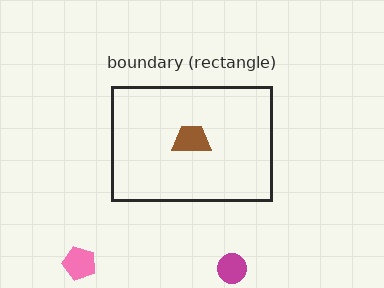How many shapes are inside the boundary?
1 inside, 2 outside.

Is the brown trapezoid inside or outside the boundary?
Inside.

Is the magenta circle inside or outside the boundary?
Outside.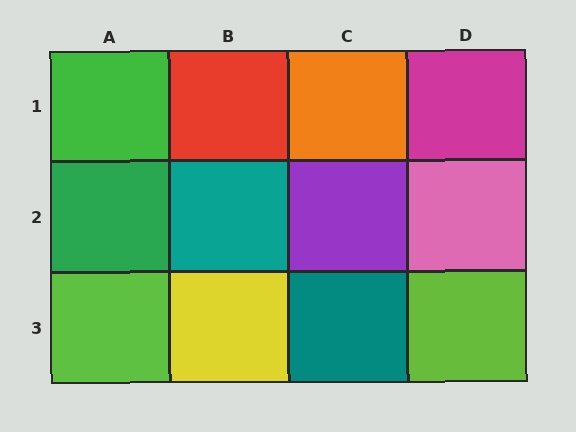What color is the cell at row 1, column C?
Orange.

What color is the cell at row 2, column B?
Teal.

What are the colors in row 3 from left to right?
Lime, yellow, teal, lime.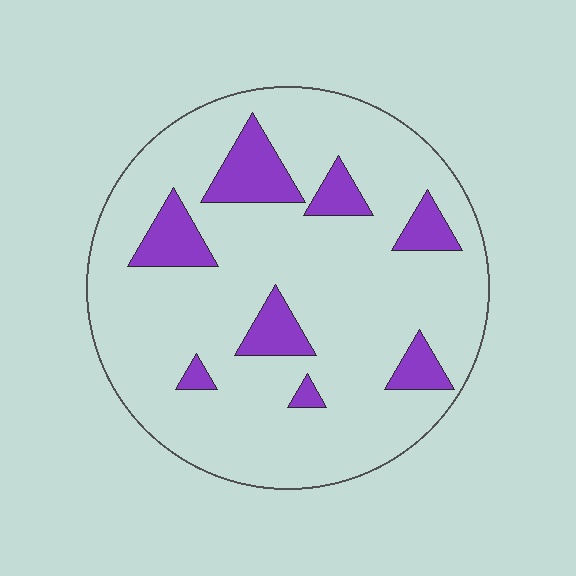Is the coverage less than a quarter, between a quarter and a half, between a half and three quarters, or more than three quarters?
Less than a quarter.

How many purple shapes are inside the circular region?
8.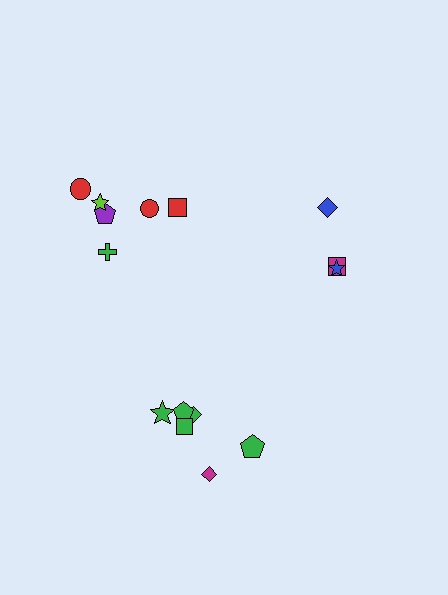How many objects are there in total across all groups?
There are 15 objects.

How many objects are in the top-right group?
There are 3 objects.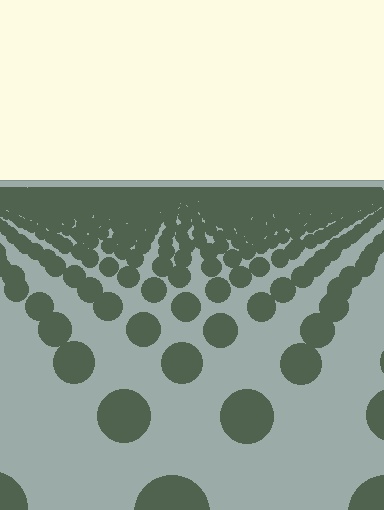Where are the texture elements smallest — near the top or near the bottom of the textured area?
Near the top.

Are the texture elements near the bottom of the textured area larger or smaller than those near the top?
Larger. Near the bottom, elements are closer to the viewer and appear at a bigger on-screen size.